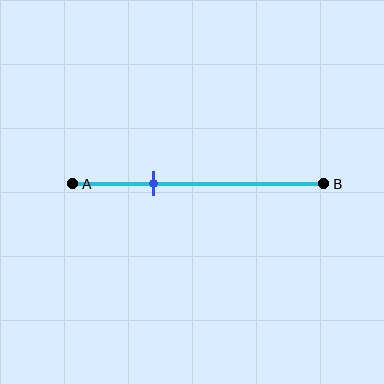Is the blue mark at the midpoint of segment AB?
No, the mark is at about 30% from A, not at the 50% midpoint.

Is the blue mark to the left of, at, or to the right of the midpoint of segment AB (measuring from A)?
The blue mark is to the left of the midpoint of segment AB.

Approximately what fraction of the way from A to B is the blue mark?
The blue mark is approximately 30% of the way from A to B.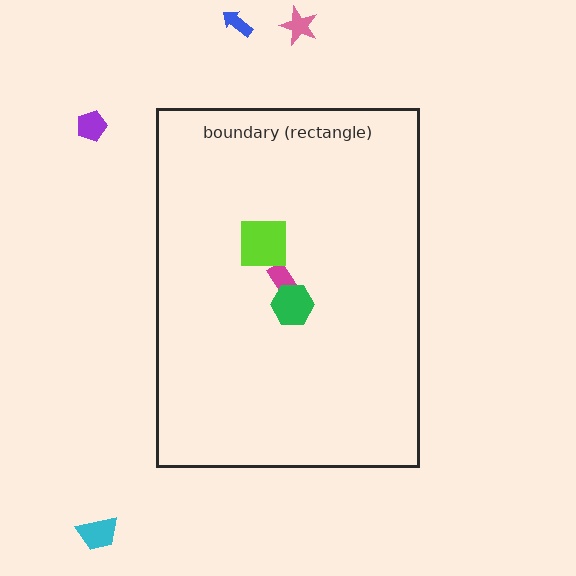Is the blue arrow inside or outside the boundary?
Outside.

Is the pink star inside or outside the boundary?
Outside.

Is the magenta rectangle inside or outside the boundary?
Inside.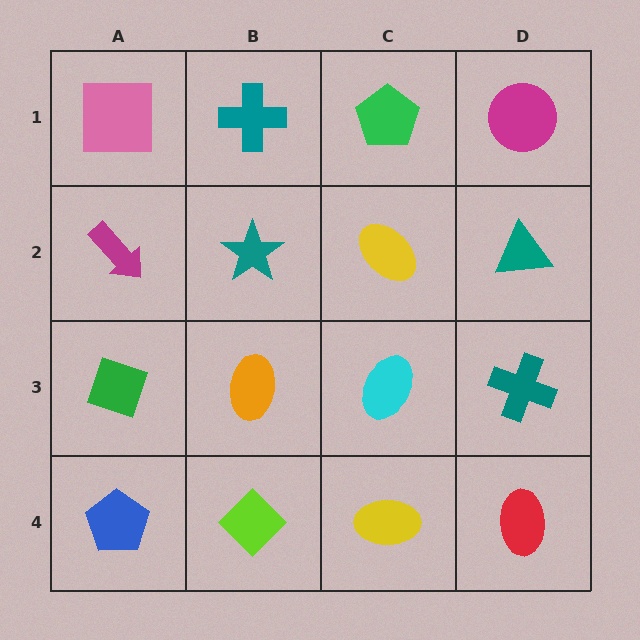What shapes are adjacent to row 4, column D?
A teal cross (row 3, column D), a yellow ellipse (row 4, column C).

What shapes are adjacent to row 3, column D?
A teal triangle (row 2, column D), a red ellipse (row 4, column D), a cyan ellipse (row 3, column C).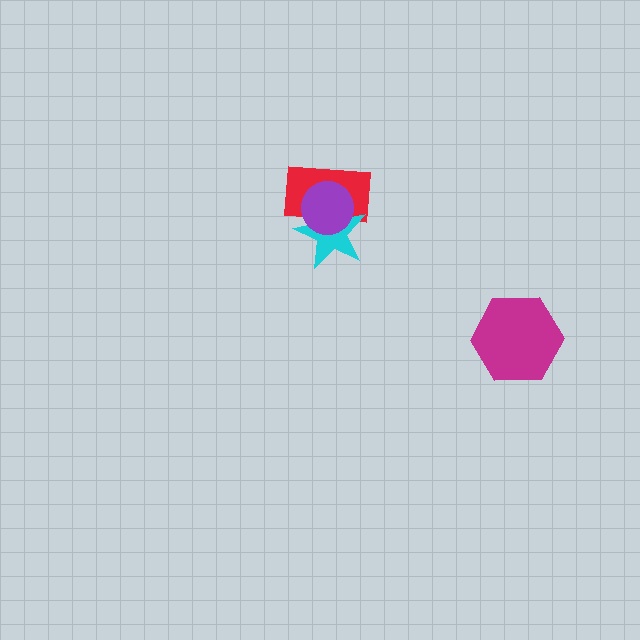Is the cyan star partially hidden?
Yes, it is partially covered by another shape.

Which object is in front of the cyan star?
The purple circle is in front of the cyan star.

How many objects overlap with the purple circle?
2 objects overlap with the purple circle.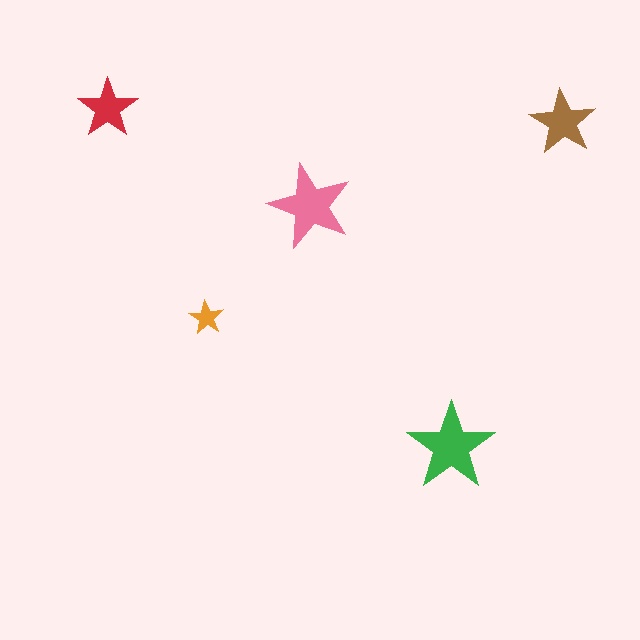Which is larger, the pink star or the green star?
The green one.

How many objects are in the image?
There are 5 objects in the image.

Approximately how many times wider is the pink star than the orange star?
About 2.5 times wider.